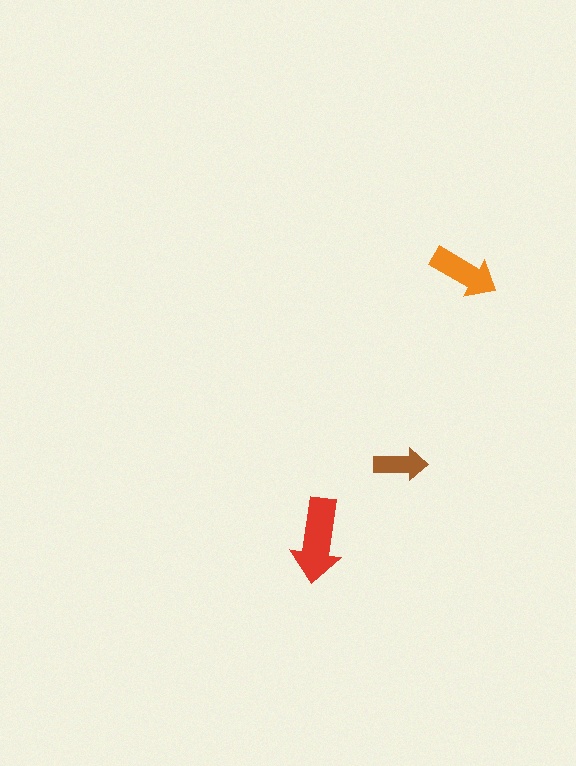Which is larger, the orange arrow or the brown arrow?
The orange one.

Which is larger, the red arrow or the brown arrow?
The red one.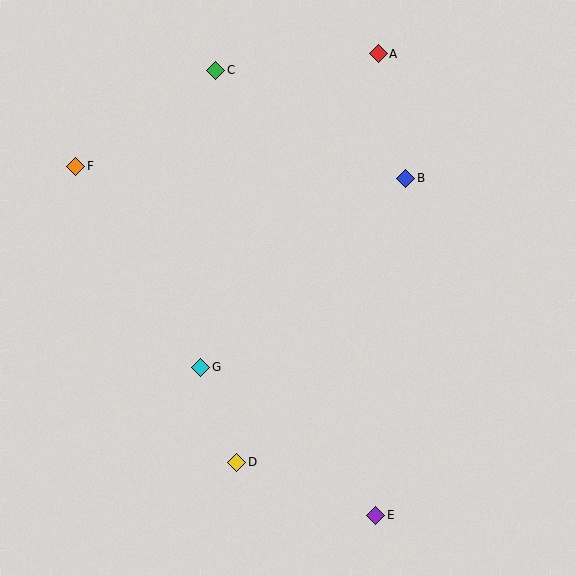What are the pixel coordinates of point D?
Point D is at (237, 462).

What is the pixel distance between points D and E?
The distance between D and E is 149 pixels.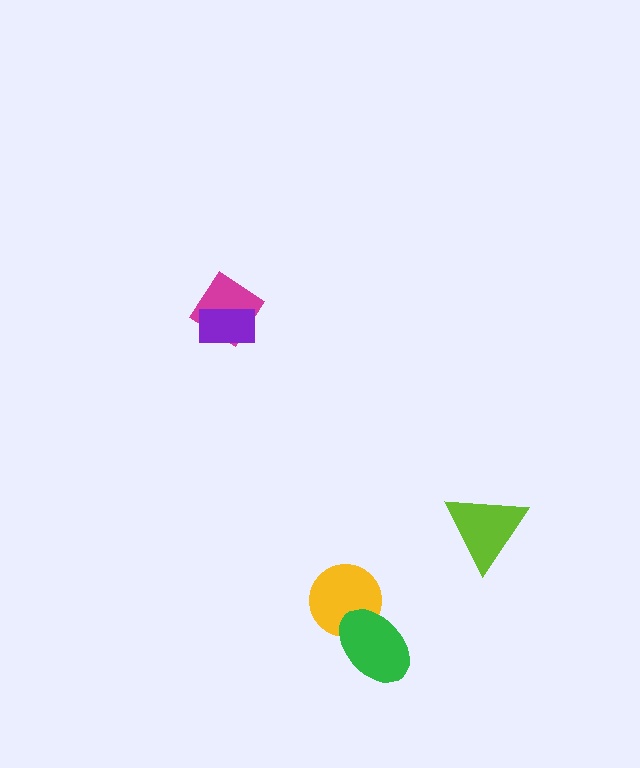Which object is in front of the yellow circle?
The green ellipse is in front of the yellow circle.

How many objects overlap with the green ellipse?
1 object overlaps with the green ellipse.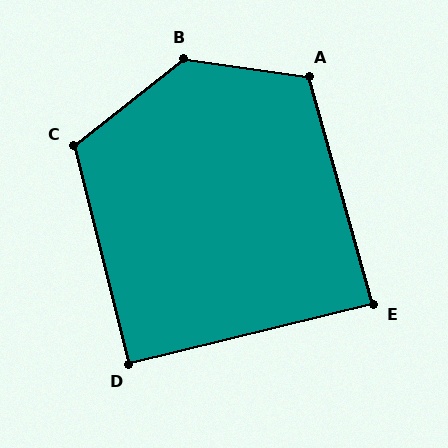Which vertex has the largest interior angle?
B, at approximately 134 degrees.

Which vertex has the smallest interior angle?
E, at approximately 88 degrees.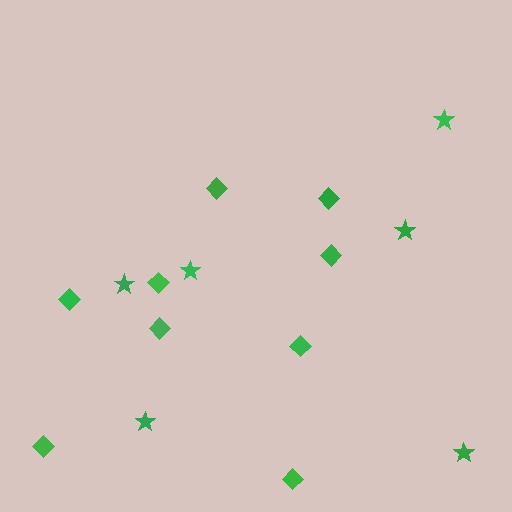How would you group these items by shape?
There are 2 groups: one group of stars (6) and one group of diamonds (9).